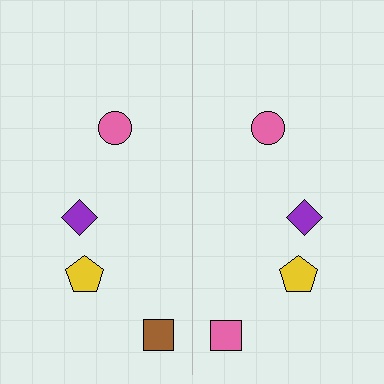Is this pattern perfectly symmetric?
No, the pattern is not perfectly symmetric. The pink square on the right side breaks the symmetry — its mirror counterpart is brown.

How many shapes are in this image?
There are 8 shapes in this image.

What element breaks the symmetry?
The pink square on the right side breaks the symmetry — its mirror counterpart is brown.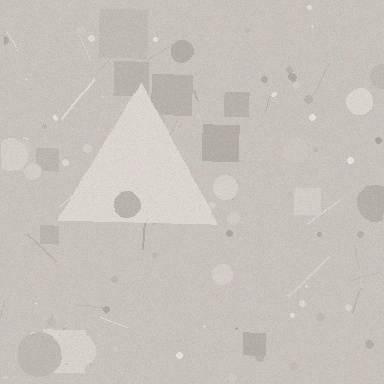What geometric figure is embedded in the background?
A triangle is embedded in the background.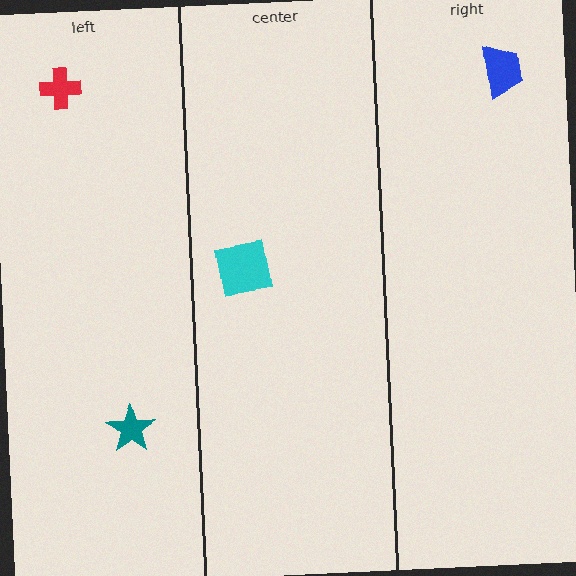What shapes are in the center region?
The cyan square.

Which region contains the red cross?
The left region.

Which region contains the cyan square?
The center region.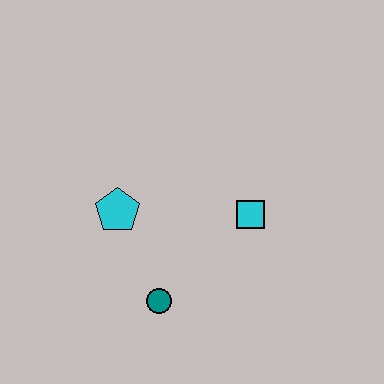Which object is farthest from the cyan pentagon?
The cyan square is farthest from the cyan pentagon.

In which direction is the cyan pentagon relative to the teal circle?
The cyan pentagon is above the teal circle.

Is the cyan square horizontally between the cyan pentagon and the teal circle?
No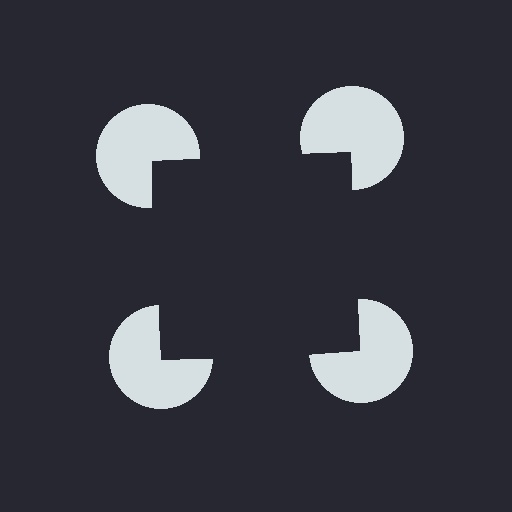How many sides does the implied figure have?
4 sides.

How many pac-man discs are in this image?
There are 4 — one at each vertex of the illusory square.